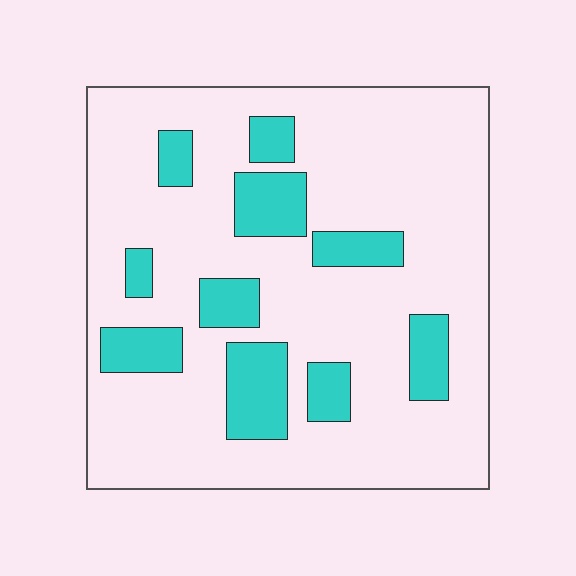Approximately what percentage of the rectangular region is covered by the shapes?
Approximately 20%.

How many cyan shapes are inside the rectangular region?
10.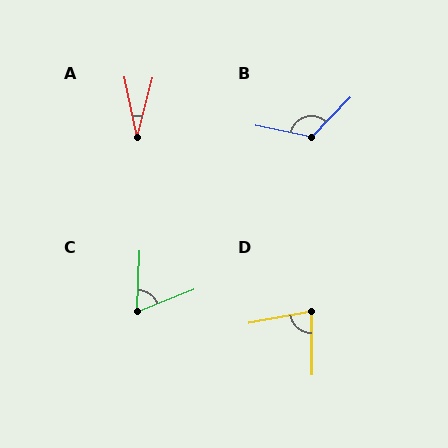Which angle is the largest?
B, at approximately 123 degrees.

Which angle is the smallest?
A, at approximately 26 degrees.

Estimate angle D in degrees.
Approximately 81 degrees.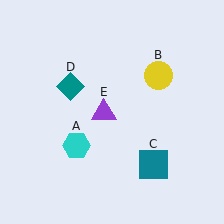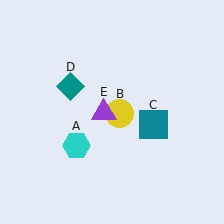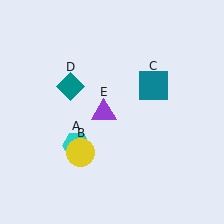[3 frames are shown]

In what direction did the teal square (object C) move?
The teal square (object C) moved up.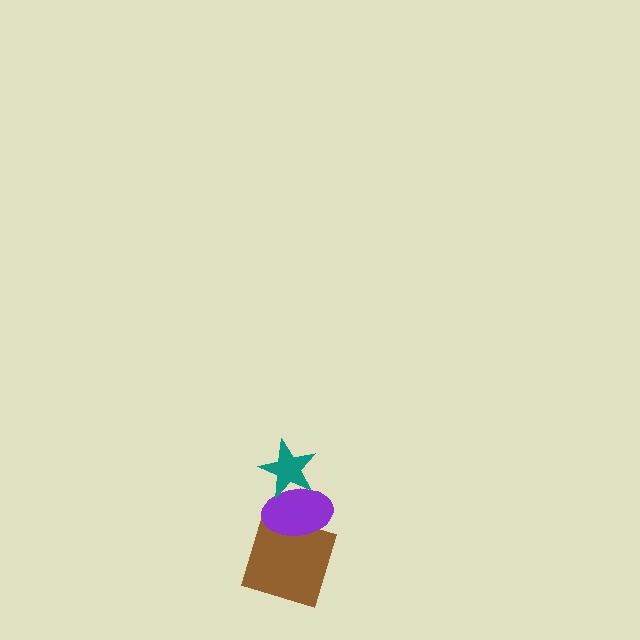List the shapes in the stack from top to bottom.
From top to bottom: the teal star, the purple ellipse, the brown square.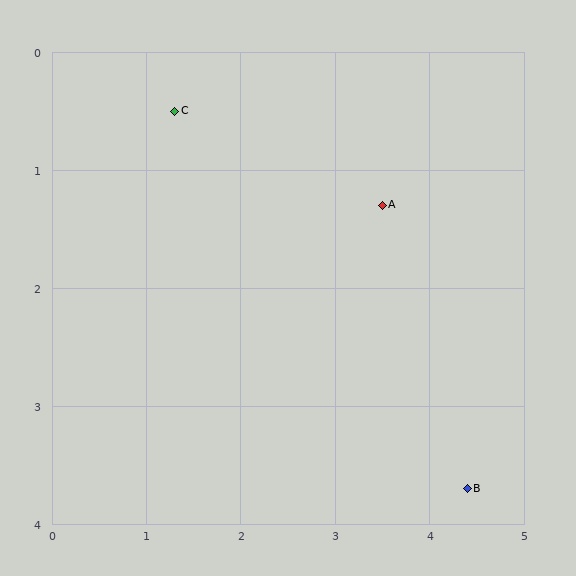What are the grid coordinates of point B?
Point B is at approximately (4.4, 3.7).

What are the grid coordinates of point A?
Point A is at approximately (3.5, 1.3).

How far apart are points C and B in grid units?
Points C and B are about 4.5 grid units apart.